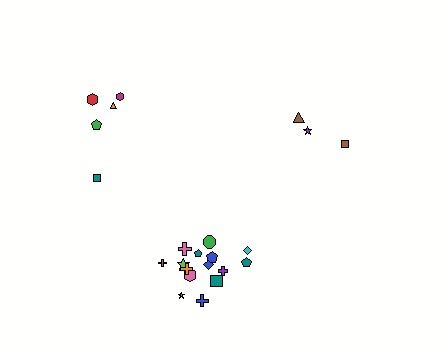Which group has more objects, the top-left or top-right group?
The top-left group.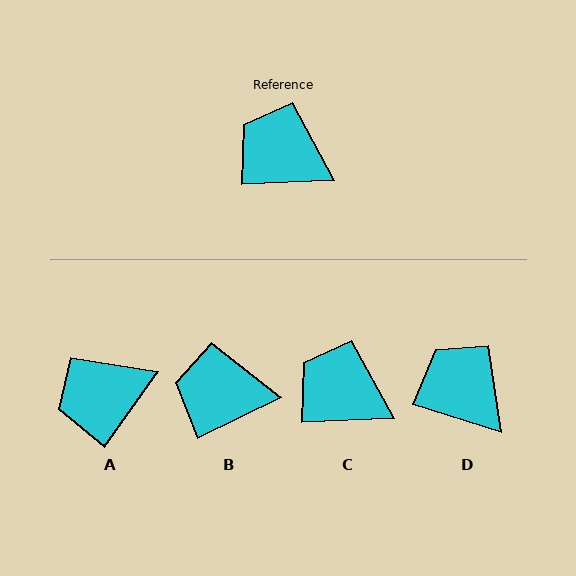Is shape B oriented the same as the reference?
No, it is off by about 23 degrees.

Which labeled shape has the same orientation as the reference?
C.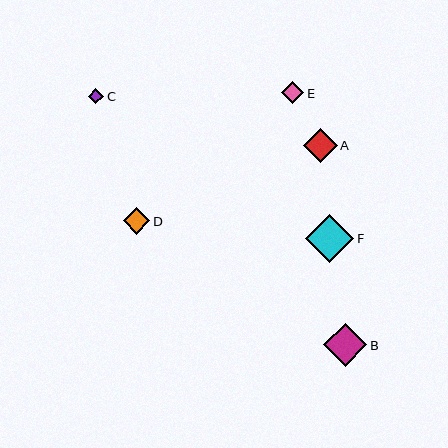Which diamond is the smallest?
Diamond C is the smallest with a size of approximately 16 pixels.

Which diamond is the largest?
Diamond F is the largest with a size of approximately 48 pixels.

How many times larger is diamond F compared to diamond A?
Diamond F is approximately 1.4 times the size of diamond A.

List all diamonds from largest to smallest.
From largest to smallest: F, B, A, D, E, C.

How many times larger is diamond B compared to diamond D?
Diamond B is approximately 1.6 times the size of diamond D.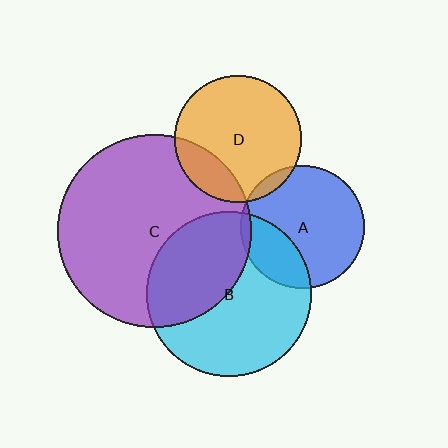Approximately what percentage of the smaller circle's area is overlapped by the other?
Approximately 5%.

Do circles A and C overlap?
Yes.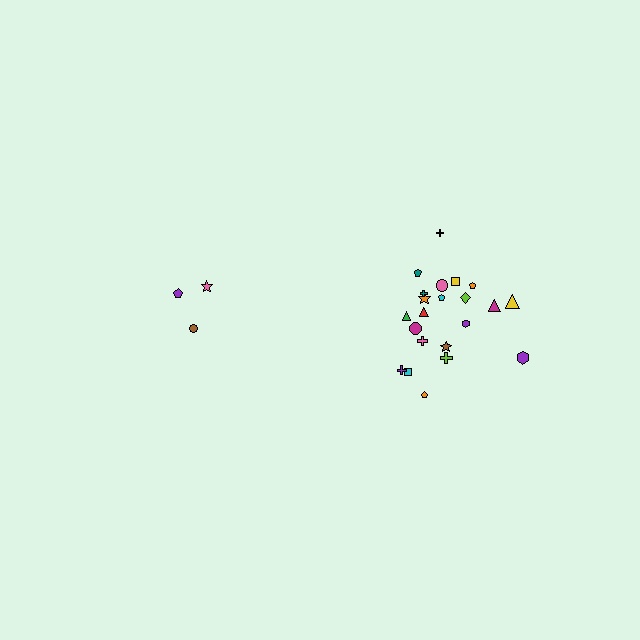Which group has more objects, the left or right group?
The right group.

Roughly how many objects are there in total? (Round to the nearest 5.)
Roughly 25 objects in total.